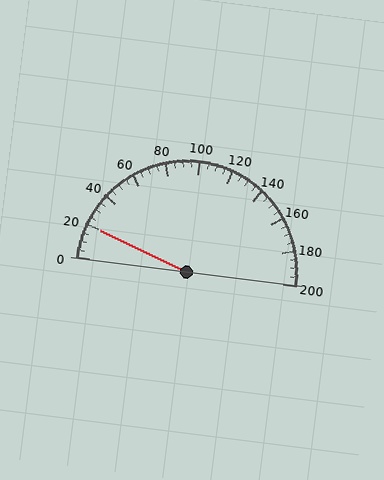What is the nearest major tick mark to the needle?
The nearest major tick mark is 20.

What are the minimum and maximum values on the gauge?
The gauge ranges from 0 to 200.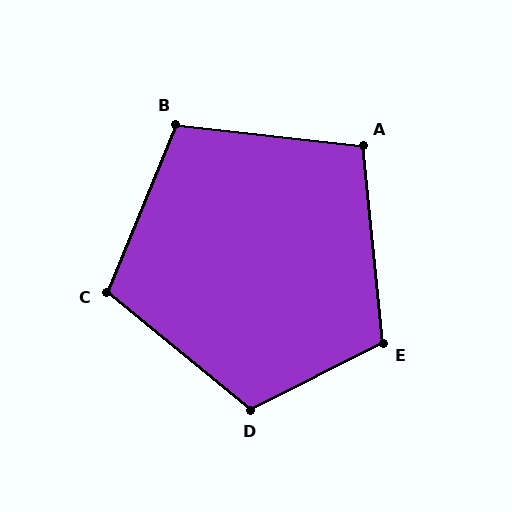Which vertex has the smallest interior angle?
A, at approximately 102 degrees.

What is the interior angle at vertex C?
Approximately 107 degrees (obtuse).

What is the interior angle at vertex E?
Approximately 111 degrees (obtuse).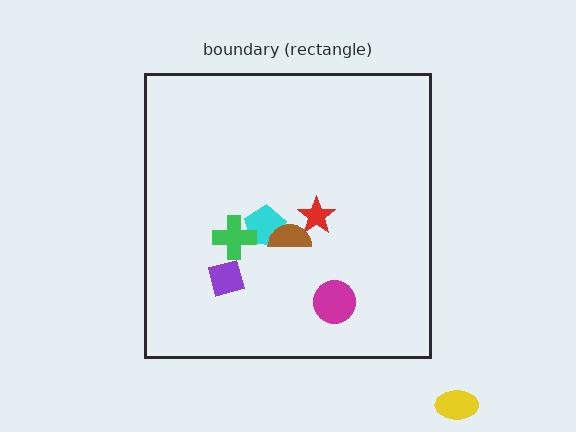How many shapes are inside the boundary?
6 inside, 1 outside.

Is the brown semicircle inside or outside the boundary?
Inside.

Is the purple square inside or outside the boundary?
Inside.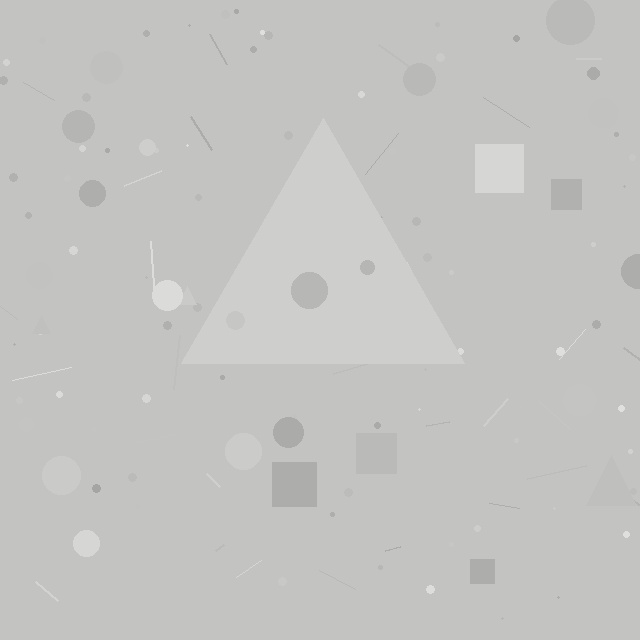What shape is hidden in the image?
A triangle is hidden in the image.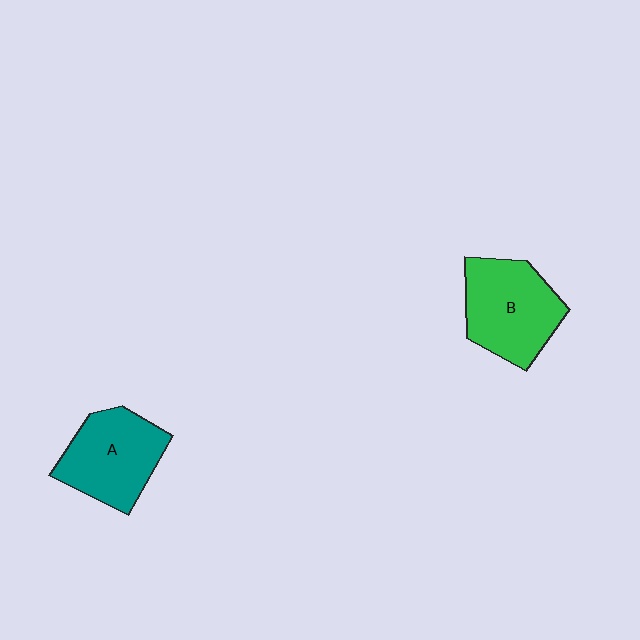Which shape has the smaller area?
Shape A (teal).